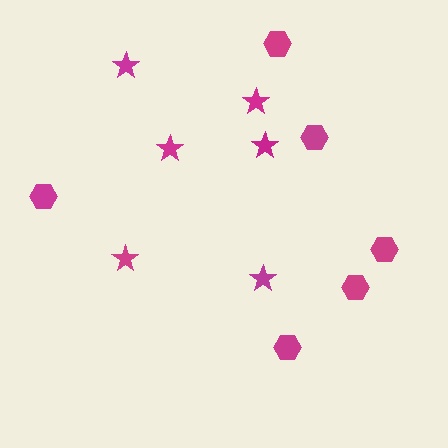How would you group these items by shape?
There are 2 groups: one group of stars (6) and one group of hexagons (6).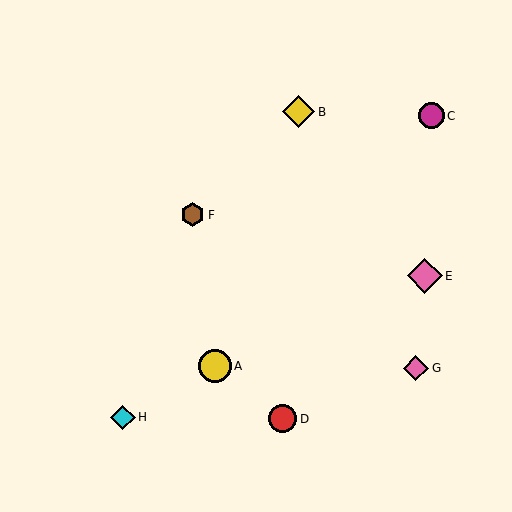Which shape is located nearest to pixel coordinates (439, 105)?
The magenta circle (labeled C) at (431, 116) is nearest to that location.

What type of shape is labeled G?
Shape G is a pink diamond.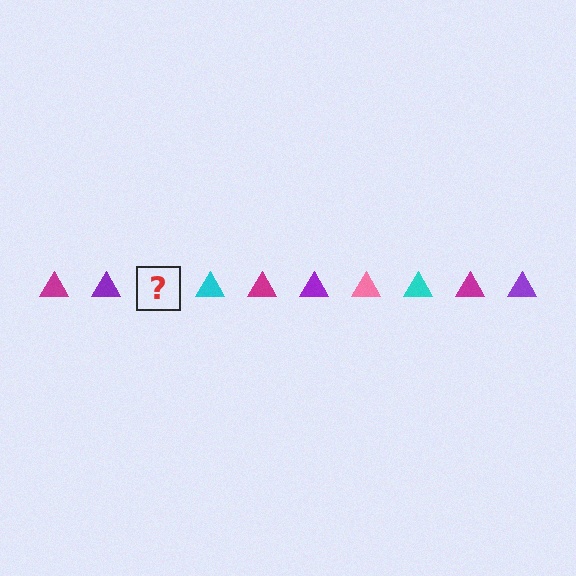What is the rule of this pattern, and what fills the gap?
The rule is that the pattern cycles through magenta, purple, pink, cyan triangles. The gap should be filled with a pink triangle.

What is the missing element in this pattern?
The missing element is a pink triangle.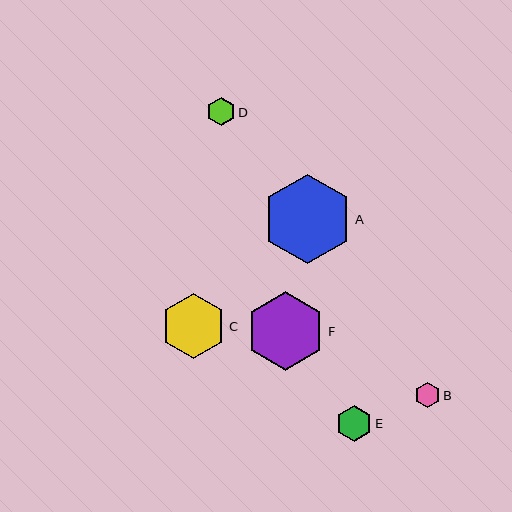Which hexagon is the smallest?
Hexagon B is the smallest with a size of approximately 25 pixels.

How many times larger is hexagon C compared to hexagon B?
Hexagon C is approximately 2.6 times the size of hexagon B.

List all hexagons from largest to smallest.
From largest to smallest: A, F, C, E, D, B.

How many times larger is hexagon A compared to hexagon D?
Hexagon A is approximately 3.1 times the size of hexagon D.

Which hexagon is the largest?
Hexagon A is the largest with a size of approximately 90 pixels.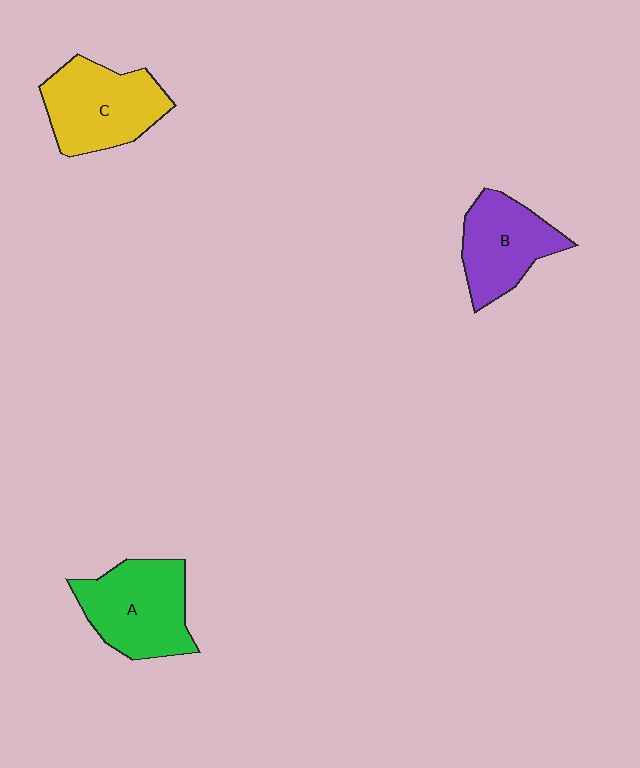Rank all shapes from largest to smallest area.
From largest to smallest: A (green), C (yellow), B (purple).